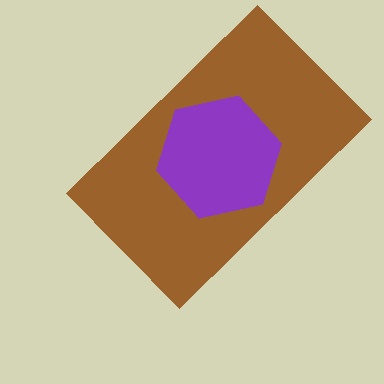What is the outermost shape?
The brown rectangle.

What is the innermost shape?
The purple hexagon.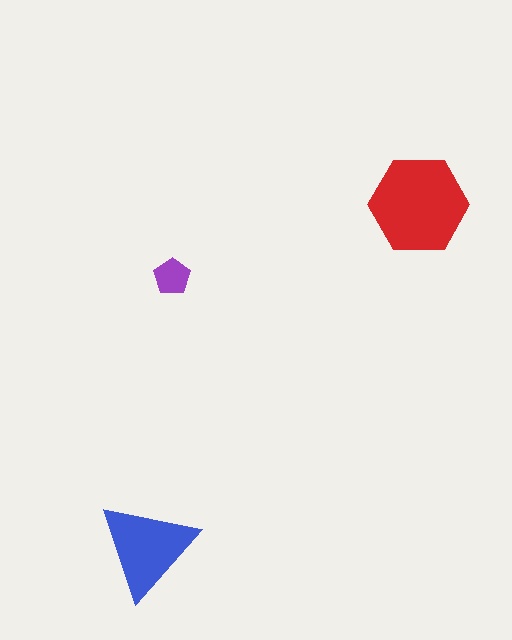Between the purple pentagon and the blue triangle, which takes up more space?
The blue triangle.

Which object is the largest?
The red hexagon.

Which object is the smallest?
The purple pentagon.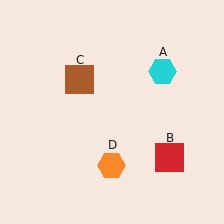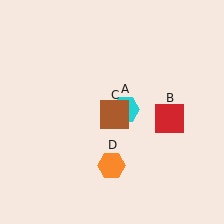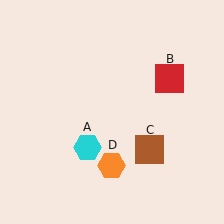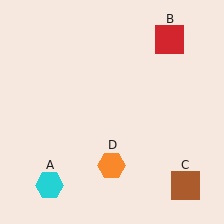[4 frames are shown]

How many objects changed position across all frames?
3 objects changed position: cyan hexagon (object A), red square (object B), brown square (object C).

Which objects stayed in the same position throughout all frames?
Orange hexagon (object D) remained stationary.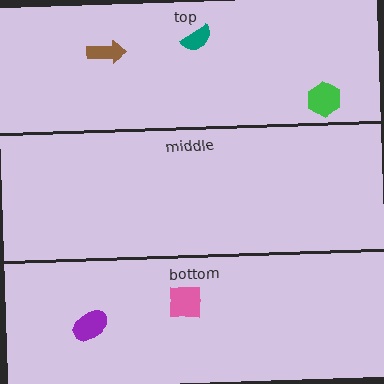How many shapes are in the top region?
3.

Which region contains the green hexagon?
The top region.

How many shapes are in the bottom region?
2.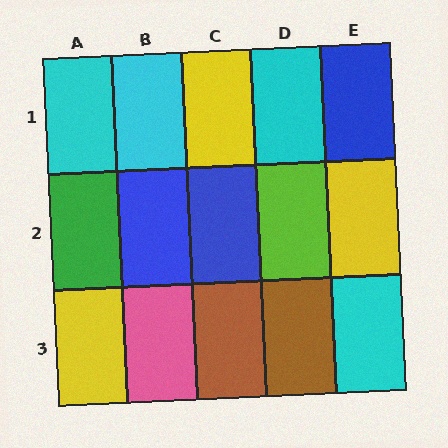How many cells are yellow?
3 cells are yellow.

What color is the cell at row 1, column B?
Cyan.